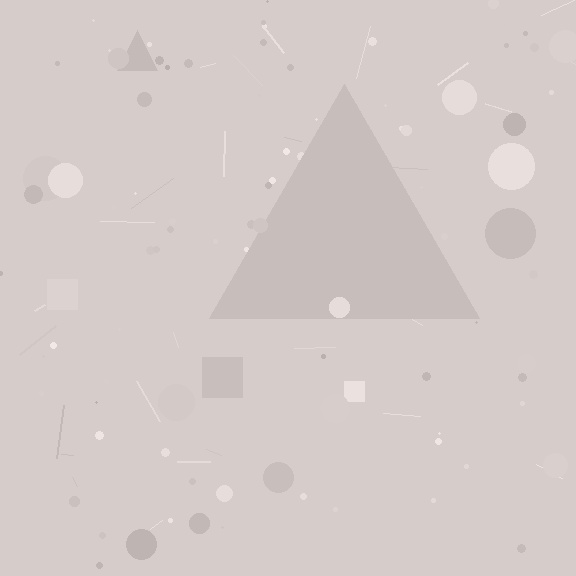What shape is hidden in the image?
A triangle is hidden in the image.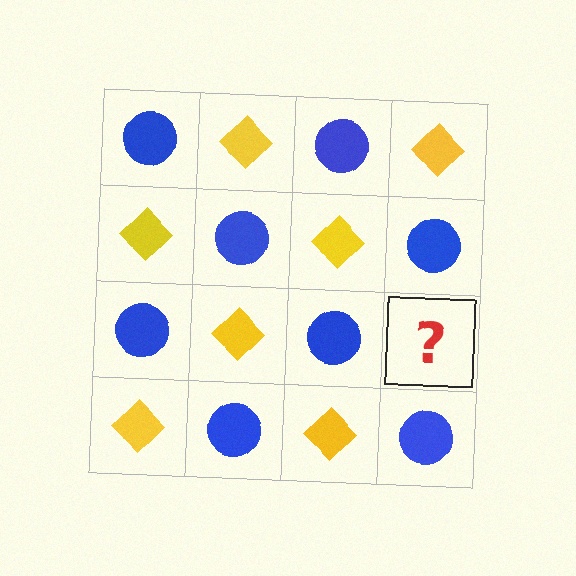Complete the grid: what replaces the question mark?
The question mark should be replaced with a yellow diamond.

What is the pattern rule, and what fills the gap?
The rule is that it alternates blue circle and yellow diamond in a checkerboard pattern. The gap should be filled with a yellow diamond.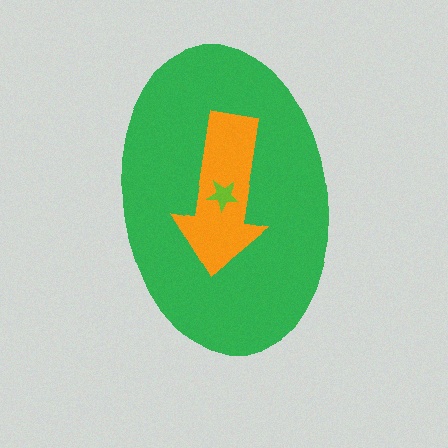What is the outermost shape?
The green ellipse.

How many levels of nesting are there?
3.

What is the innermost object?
The lime star.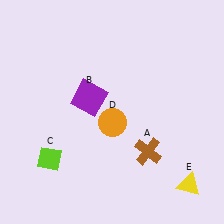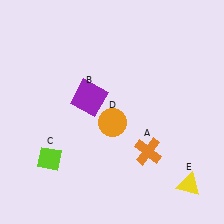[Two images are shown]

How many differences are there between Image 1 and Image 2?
There is 1 difference between the two images.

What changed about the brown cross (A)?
In Image 1, A is brown. In Image 2, it changed to orange.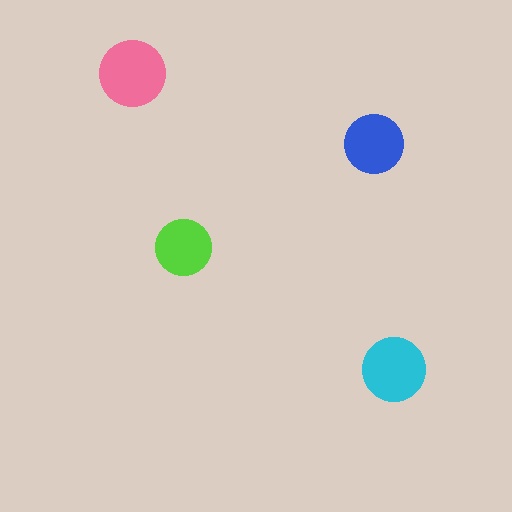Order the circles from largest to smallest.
the pink one, the cyan one, the blue one, the lime one.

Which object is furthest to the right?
The cyan circle is rightmost.